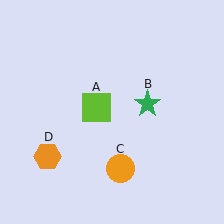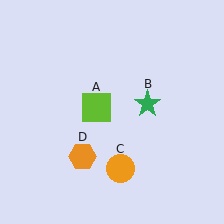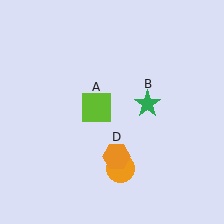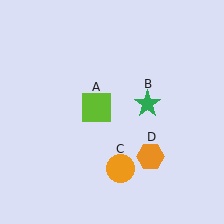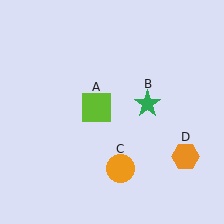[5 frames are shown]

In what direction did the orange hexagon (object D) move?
The orange hexagon (object D) moved right.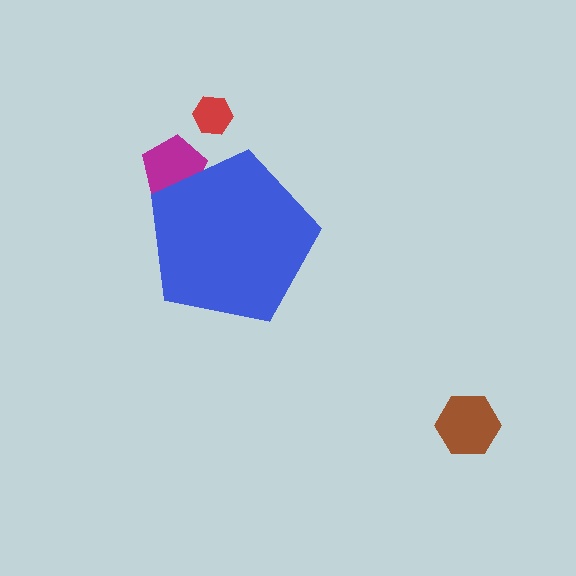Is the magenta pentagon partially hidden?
Yes, the magenta pentagon is partially hidden behind the blue pentagon.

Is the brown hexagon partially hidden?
No, the brown hexagon is fully visible.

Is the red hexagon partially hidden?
No, the red hexagon is fully visible.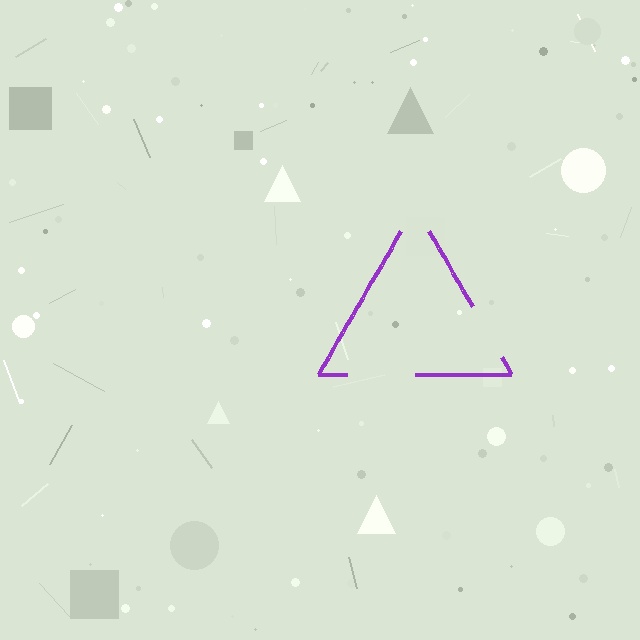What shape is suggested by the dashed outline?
The dashed outline suggests a triangle.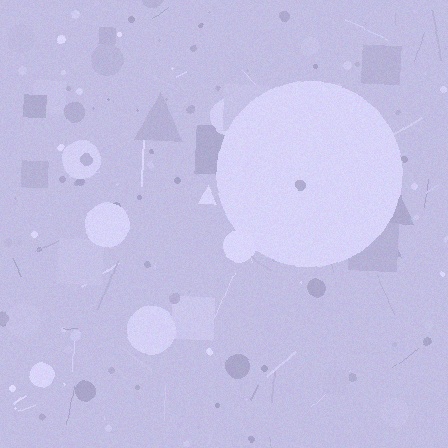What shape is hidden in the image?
A circle is hidden in the image.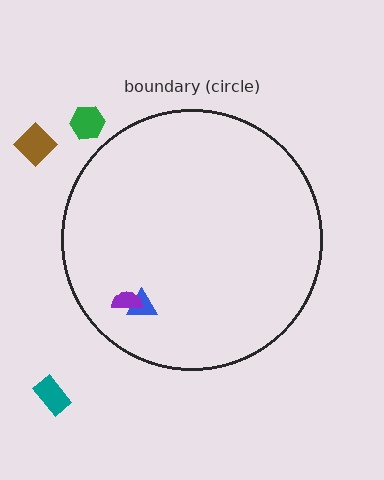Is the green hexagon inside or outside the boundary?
Outside.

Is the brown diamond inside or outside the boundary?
Outside.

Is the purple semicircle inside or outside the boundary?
Inside.